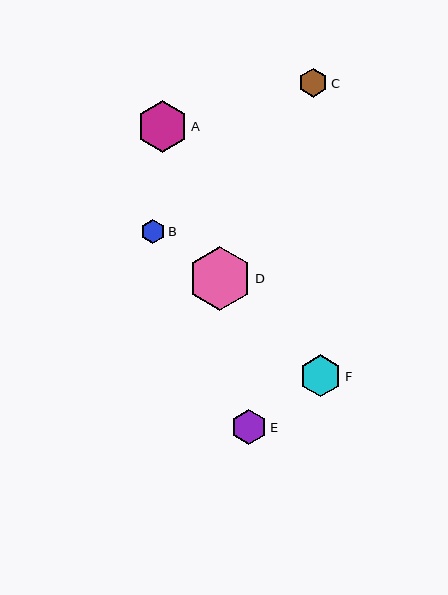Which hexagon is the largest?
Hexagon D is the largest with a size of approximately 64 pixels.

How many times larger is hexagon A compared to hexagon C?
Hexagon A is approximately 1.8 times the size of hexagon C.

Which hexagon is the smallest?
Hexagon B is the smallest with a size of approximately 24 pixels.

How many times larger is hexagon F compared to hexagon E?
Hexagon F is approximately 1.2 times the size of hexagon E.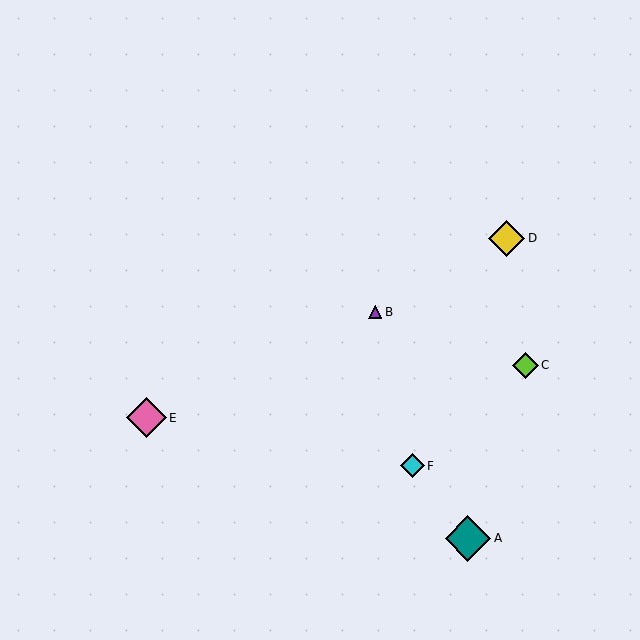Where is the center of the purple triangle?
The center of the purple triangle is at (375, 312).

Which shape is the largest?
The teal diamond (labeled A) is the largest.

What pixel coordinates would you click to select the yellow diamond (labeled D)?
Click at (507, 238) to select the yellow diamond D.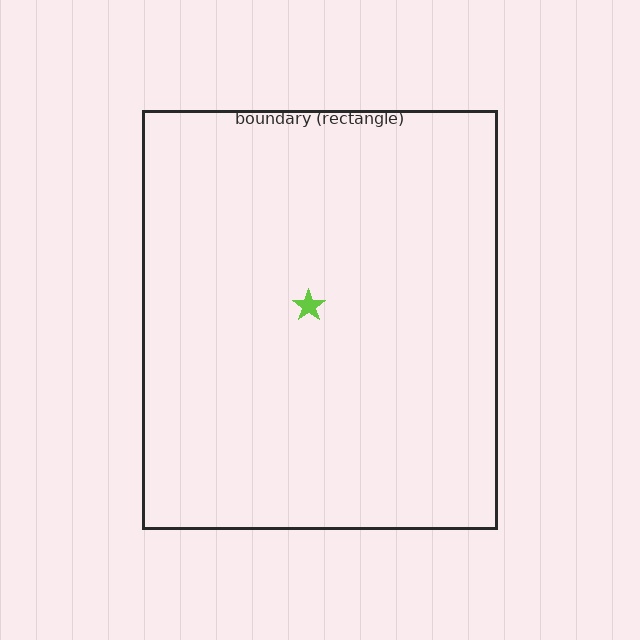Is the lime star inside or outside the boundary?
Inside.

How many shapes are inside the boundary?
1 inside, 0 outside.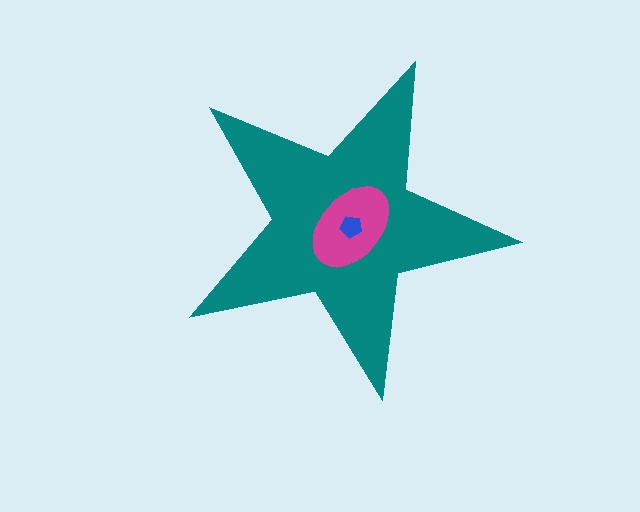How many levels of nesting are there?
3.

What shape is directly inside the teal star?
The magenta ellipse.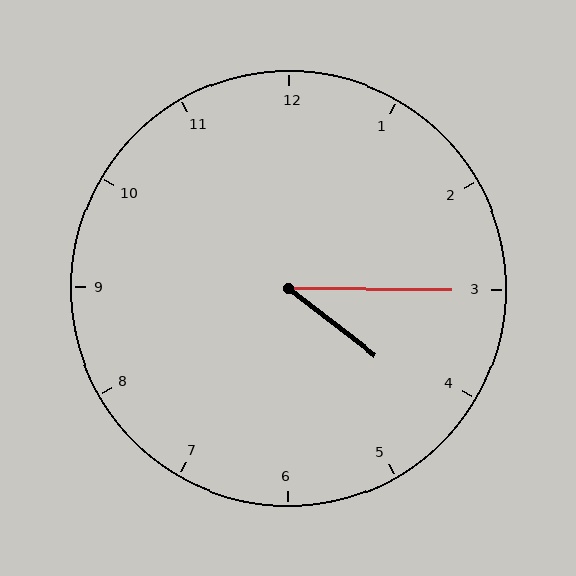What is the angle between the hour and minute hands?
Approximately 38 degrees.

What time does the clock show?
4:15.